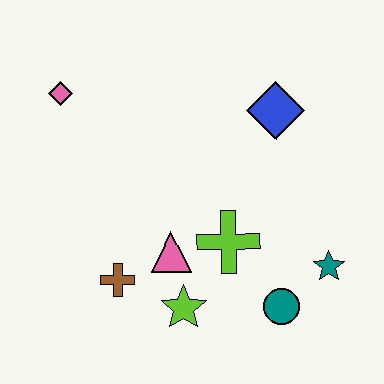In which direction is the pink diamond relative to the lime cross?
The pink diamond is to the left of the lime cross.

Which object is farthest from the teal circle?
The pink diamond is farthest from the teal circle.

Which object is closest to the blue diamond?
The lime cross is closest to the blue diamond.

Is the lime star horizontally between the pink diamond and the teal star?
Yes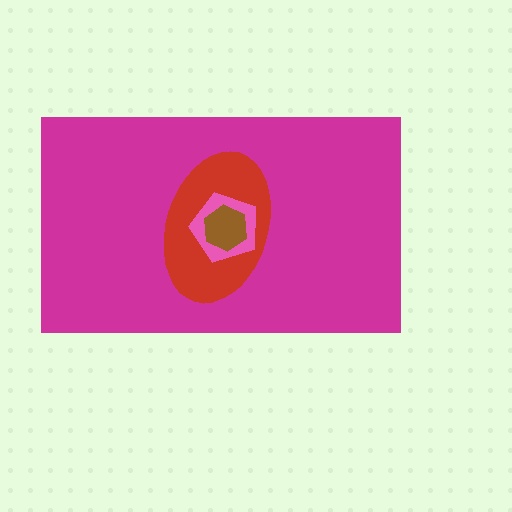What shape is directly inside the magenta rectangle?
The red ellipse.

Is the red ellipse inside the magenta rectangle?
Yes.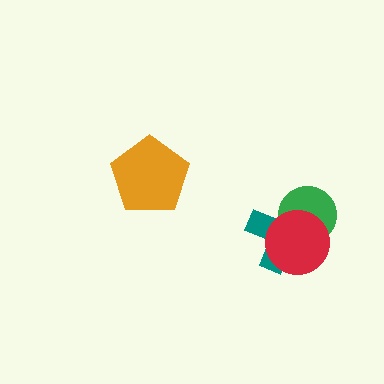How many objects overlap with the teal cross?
2 objects overlap with the teal cross.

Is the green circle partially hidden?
Yes, it is partially covered by another shape.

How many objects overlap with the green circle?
2 objects overlap with the green circle.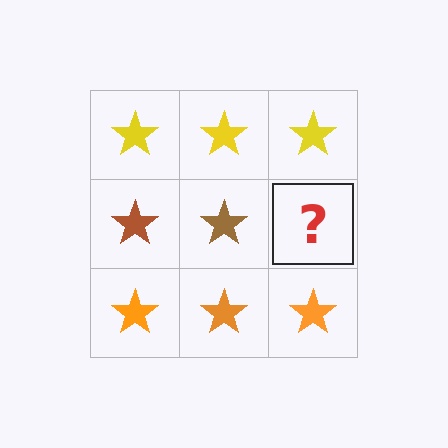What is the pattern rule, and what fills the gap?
The rule is that each row has a consistent color. The gap should be filled with a brown star.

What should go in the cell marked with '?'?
The missing cell should contain a brown star.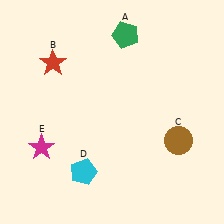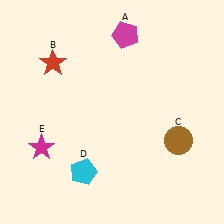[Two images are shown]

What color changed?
The pentagon (A) changed from green in Image 1 to magenta in Image 2.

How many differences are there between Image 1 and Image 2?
There is 1 difference between the two images.